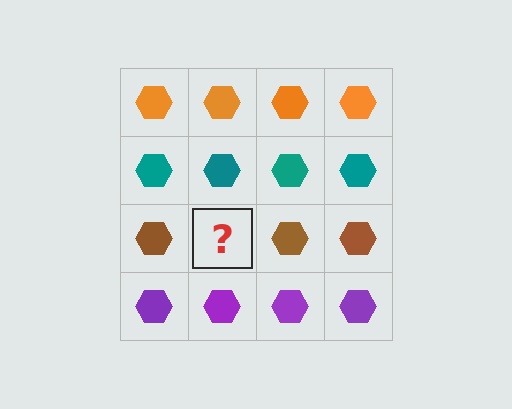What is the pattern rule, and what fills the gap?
The rule is that each row has a consistent color. The gap should be filled with a brown hexagon.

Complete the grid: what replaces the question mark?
The question mark should be replaced with a brown hexagon.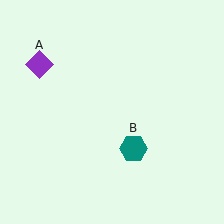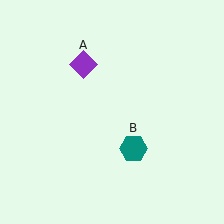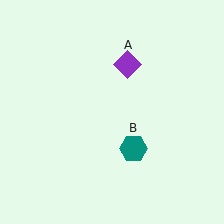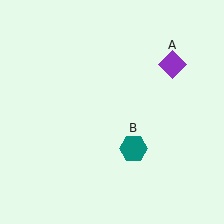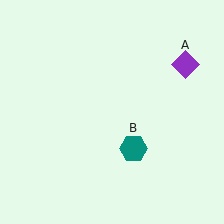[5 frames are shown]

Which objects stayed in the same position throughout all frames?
Teal hexagon (object B) remained stationary.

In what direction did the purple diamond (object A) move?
The purple diamond (object A) moved right.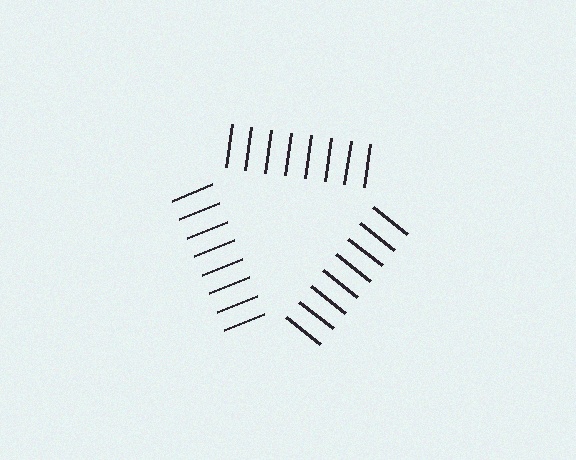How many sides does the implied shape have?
3 sides — the line-ends trace a triangle.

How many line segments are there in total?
24 — 8 along each of the 3 edges.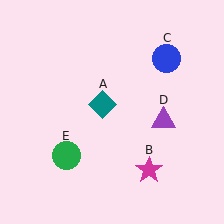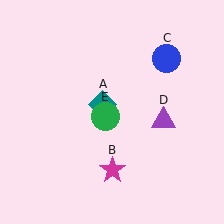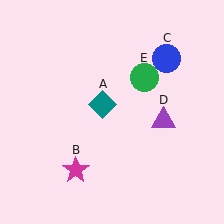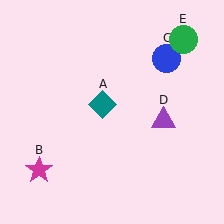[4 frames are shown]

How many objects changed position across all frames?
2 objects changed position: magenta star (object B), green circle (object E).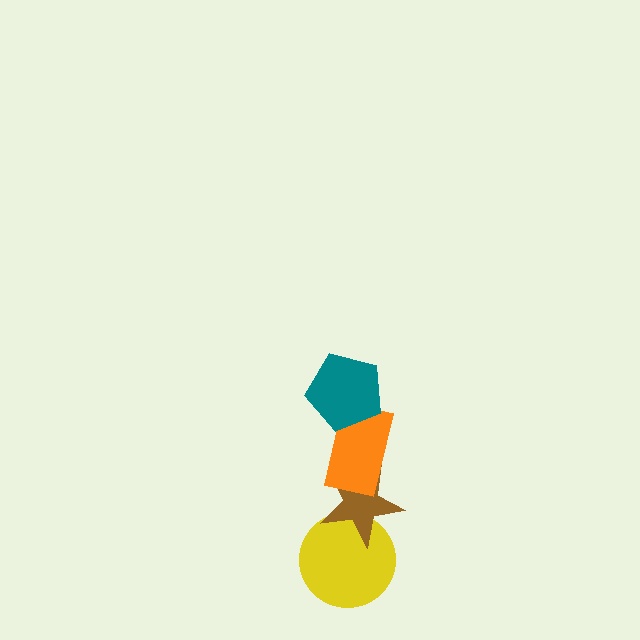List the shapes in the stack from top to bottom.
From top to bottom: the teal pentagon, the orange rectangle, the brown star, the yellow circle.